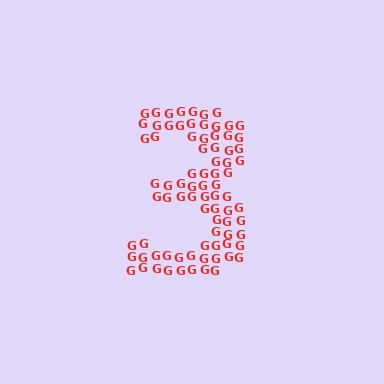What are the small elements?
The small elements are letter G's.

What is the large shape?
The large shape is the digit 3.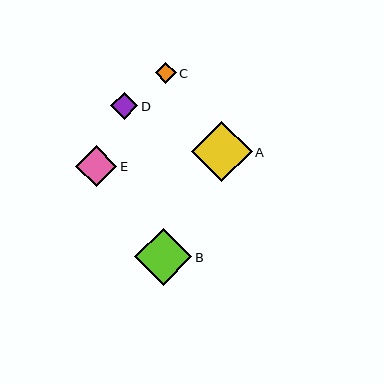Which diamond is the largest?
Diamond A is the largest with a size of approximately 60 pixels.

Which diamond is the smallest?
Diamond C is the smallest with a size of approximately 21 pixels.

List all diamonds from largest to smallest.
From largest to smallest: A, B, E, D, C.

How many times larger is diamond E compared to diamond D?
Diamond E is approximately 1.5 times the size of diamond D.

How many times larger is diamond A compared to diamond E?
Diamond A is approximately 1.5 times the size of diamond E.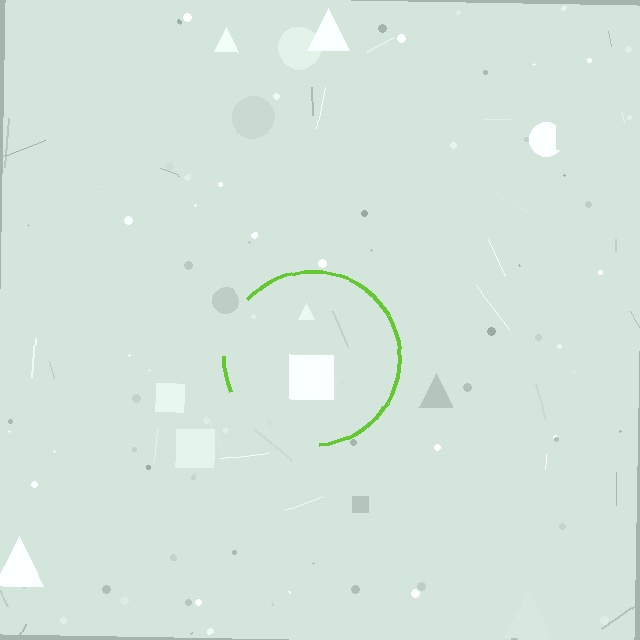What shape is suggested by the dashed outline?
The dashed outline suggests a circle.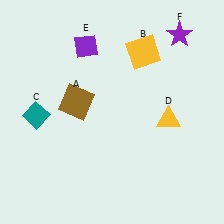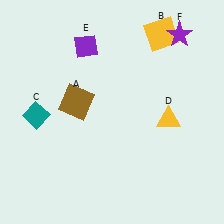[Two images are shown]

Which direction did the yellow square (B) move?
The yellow square (B) moved right.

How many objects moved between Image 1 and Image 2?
1 object moved between the two images.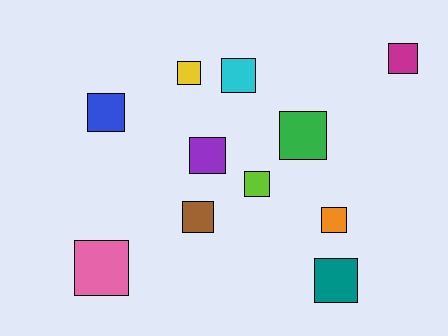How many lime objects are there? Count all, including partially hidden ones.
There is 1 lime object.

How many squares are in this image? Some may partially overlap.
There are 11 squares.